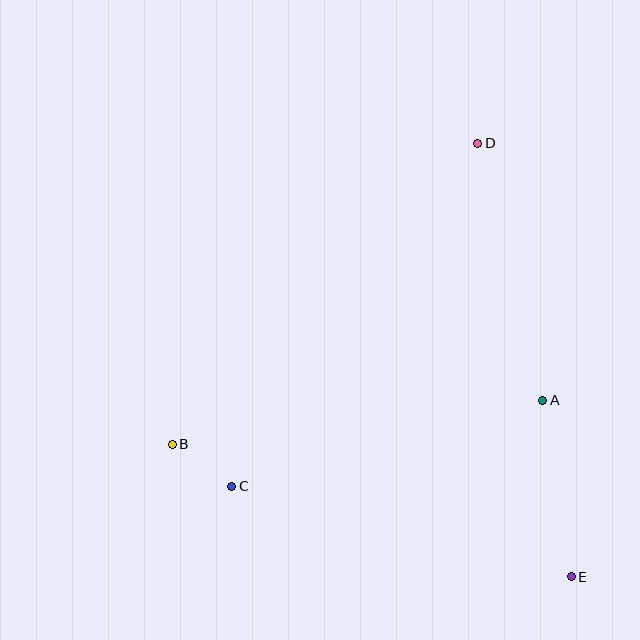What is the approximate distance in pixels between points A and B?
The distance between A and B is approximately 373 pixels.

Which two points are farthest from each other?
Points D and E are farthest from each other.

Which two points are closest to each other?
Points B and C are closest to each other.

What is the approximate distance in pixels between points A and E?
The distance between A and E is approximately 178 pixels.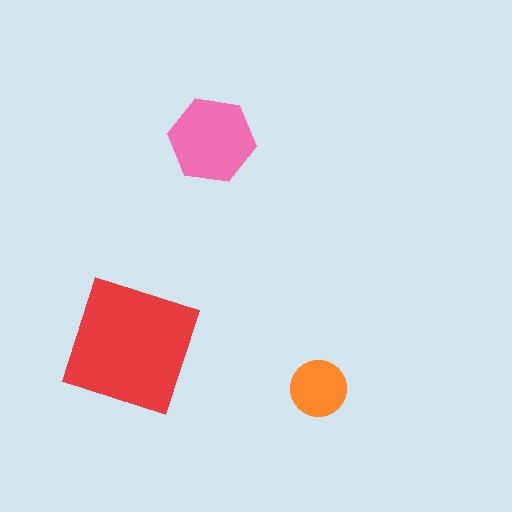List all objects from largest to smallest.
The red square, the pink hexagon, the orange circle.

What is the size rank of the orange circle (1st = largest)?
3rd.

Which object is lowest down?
The orange circle is bottommost.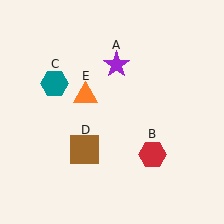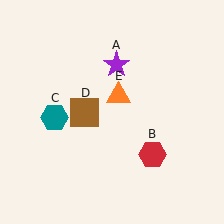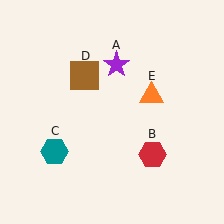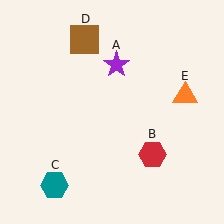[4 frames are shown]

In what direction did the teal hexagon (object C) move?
The teal hexagon (object C) moved down.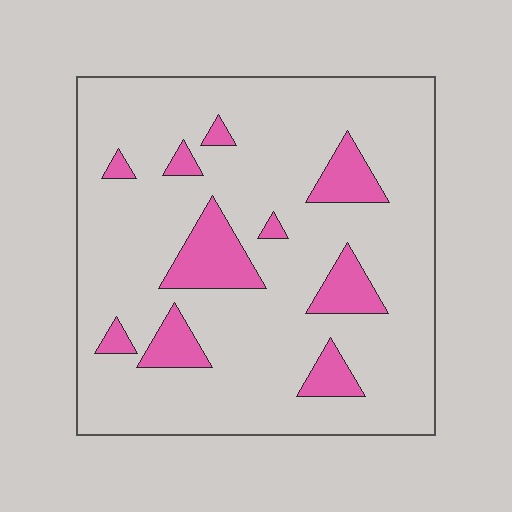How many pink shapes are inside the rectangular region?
10.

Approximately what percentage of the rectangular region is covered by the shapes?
Approximately 15%.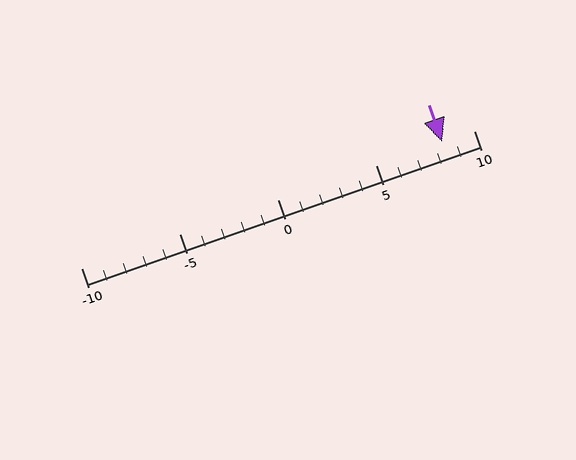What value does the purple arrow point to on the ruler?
The purple arrow points to approximately 8.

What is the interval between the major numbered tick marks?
The major tick marks are spaced 5 units apart.